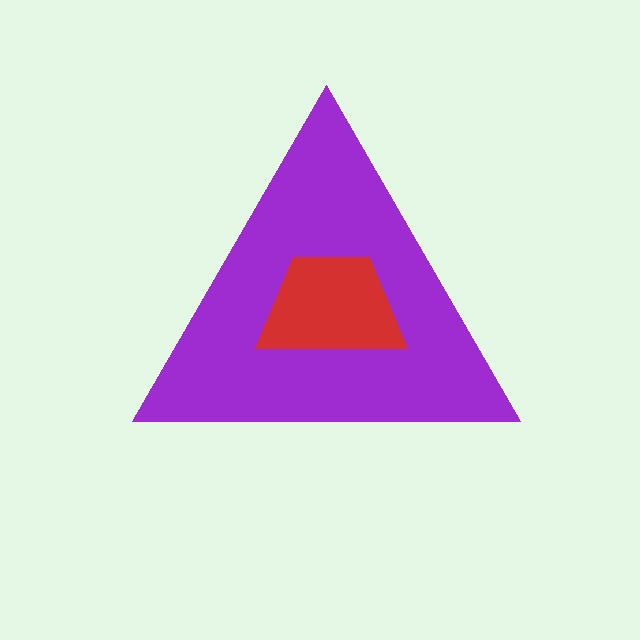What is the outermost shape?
The purple triangle.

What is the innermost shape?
The red trapezoid.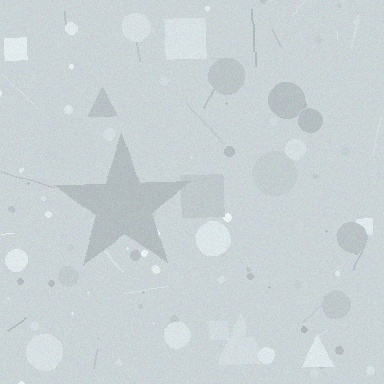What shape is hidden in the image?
A star is hidden in the image.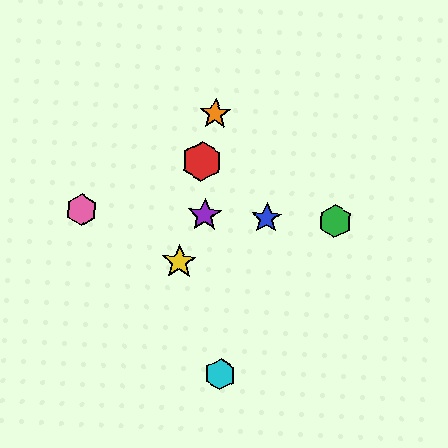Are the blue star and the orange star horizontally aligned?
No, the blue star is at y≈218 and the orange star is at y≈114.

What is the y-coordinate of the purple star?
The purple star is at y≈215.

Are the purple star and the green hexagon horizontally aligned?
Yes, both are at y≈215.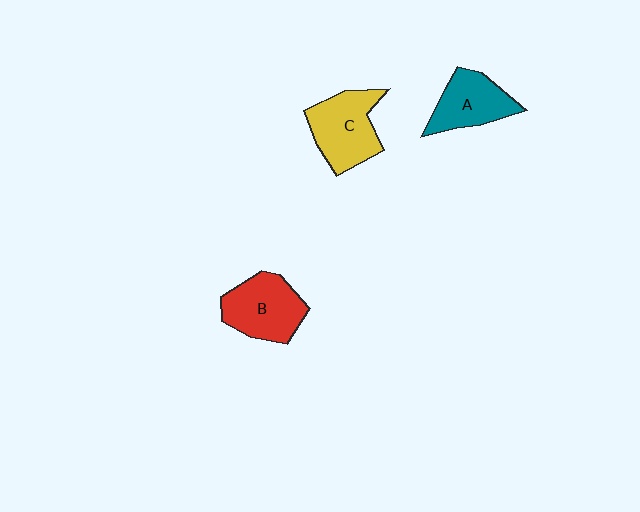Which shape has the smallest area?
Shape A (teal).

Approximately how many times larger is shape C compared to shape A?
Approximately 1.2 times.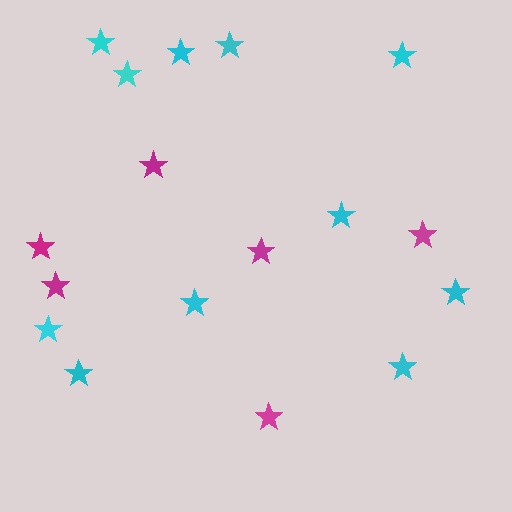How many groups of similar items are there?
There are 2 groups: one group of magenta stars (6) and one group of cyan stars (11).